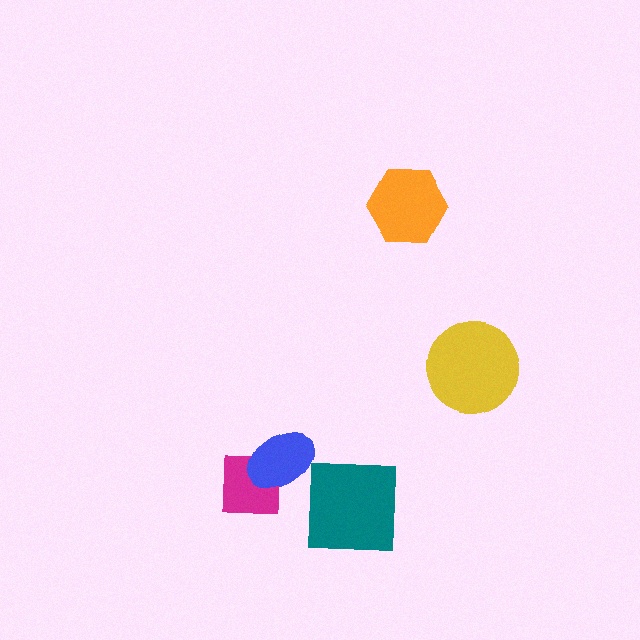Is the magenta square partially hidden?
Yes, it is partially covered by another shape.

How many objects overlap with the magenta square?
1 object overlaps with the magenta square.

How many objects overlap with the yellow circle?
0 objects overlap with the yellow circle.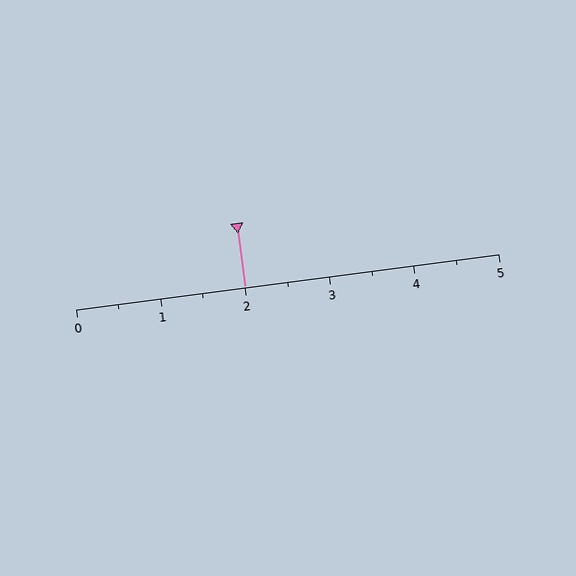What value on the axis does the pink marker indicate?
The marker indicates approximately 2.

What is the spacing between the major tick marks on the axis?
The major ticks are spaced 1 apart.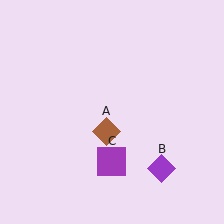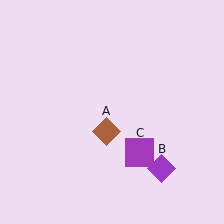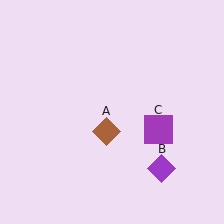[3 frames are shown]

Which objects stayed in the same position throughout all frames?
Brown diamond (object A) and purple diamond (object B) remained stationary.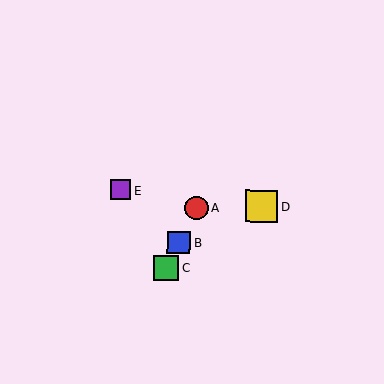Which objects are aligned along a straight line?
Objects A, B, C are aligned along a straight line.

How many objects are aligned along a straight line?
3 objects (A, B, C) are aligned along a straight line.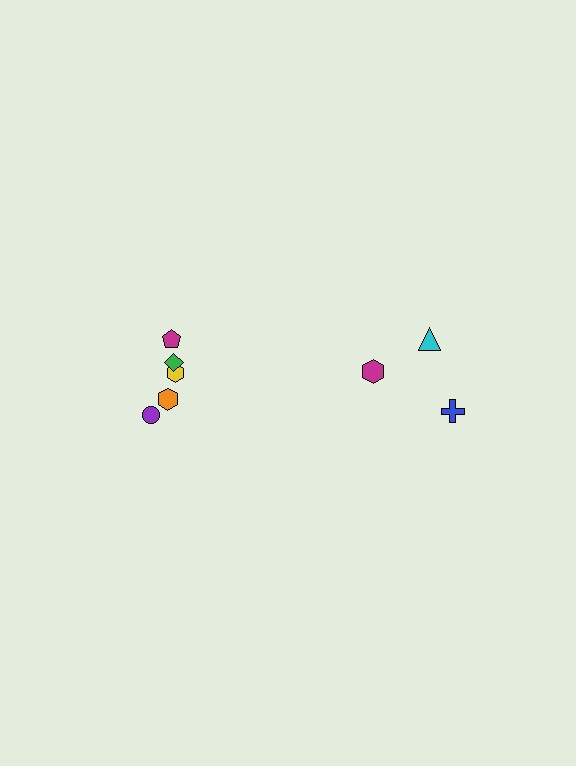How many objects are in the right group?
There are 3 objects.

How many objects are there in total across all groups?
There are 8 objects.